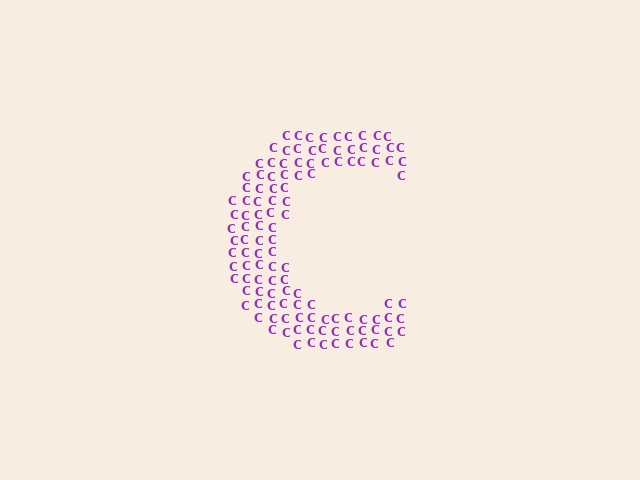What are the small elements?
The small elements are letter C's.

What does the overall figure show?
The overall figure shows the letter C.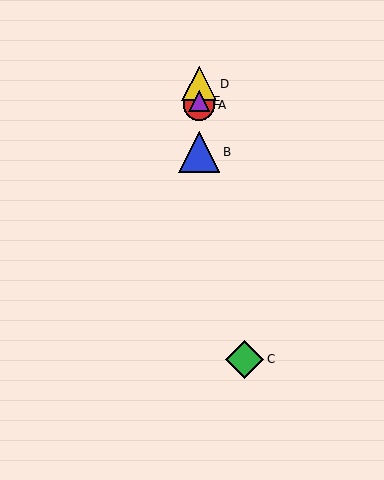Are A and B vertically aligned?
Yes, both are at x≈199.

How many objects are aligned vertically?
4 objects (A, B, D, E) are aligned vertically.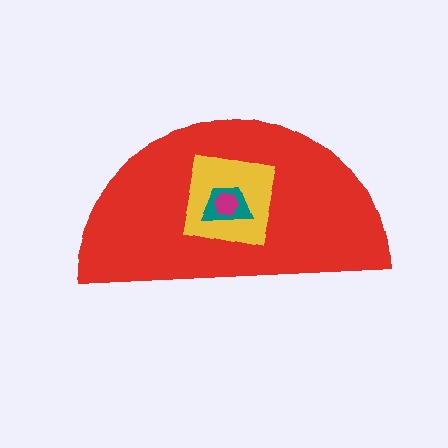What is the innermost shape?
The magenta hexagon.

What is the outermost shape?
The red semicircle.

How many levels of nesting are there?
4.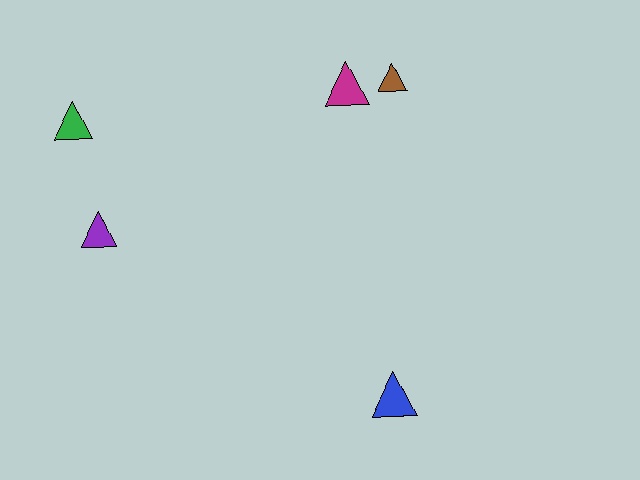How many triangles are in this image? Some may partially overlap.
There are 5 triangles.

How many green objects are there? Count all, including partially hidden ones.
There is 1 green object.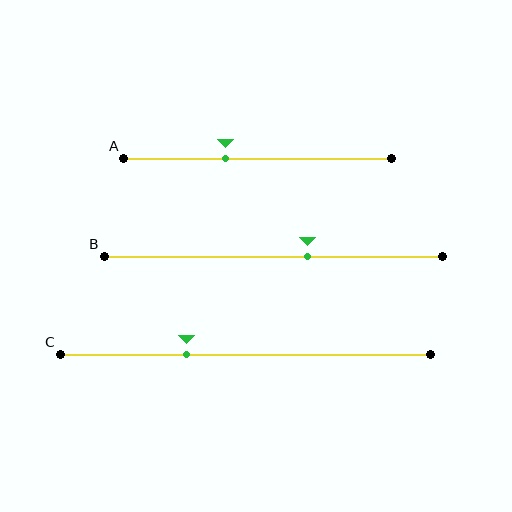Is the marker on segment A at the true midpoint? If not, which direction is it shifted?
No, the marker on segment A is shifted to the left by about 12% of the segment length.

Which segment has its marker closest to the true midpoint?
Segment B has its marker closest to the true midpoint.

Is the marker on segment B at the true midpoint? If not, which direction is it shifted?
No, the marker on segment B is shifted to the right by about 10% of the segment length.